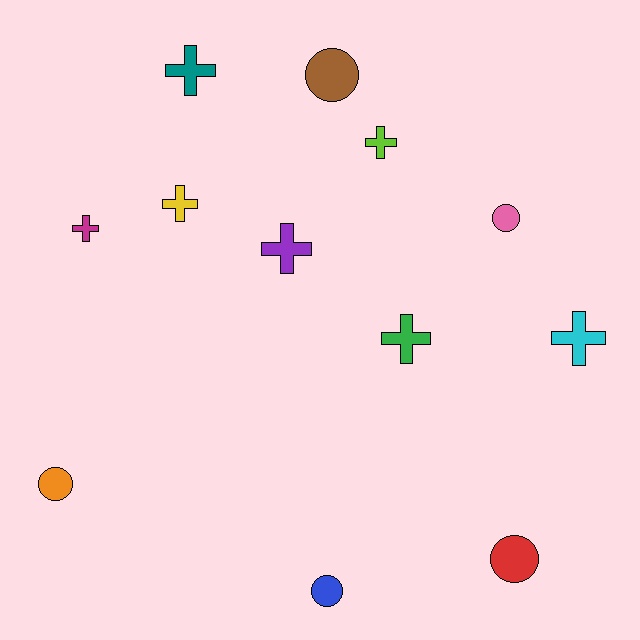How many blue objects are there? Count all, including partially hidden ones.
There is 1 blue object.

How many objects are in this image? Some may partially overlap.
There are 12 objects.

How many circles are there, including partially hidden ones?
There are 5 circles.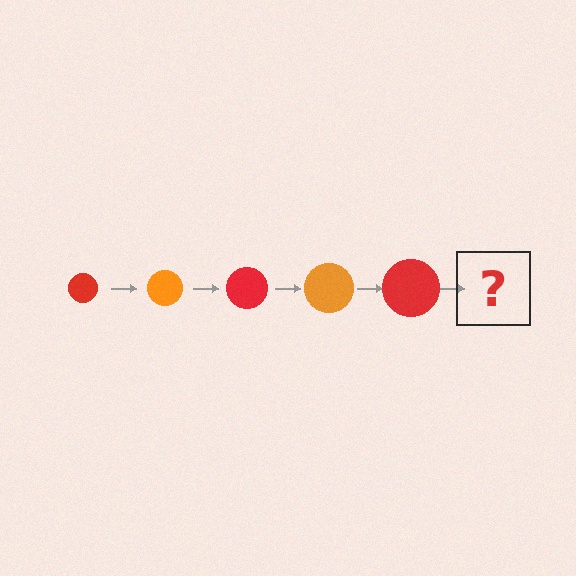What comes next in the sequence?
The next element should be an orange circle, larger than the previous one.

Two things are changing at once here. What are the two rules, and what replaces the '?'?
The two rules are that the circle grows larger each step and the color cycles through red and orange. The '?' should be an orange circle, larger than the previous one.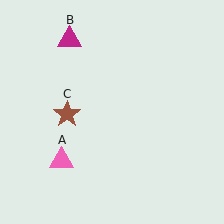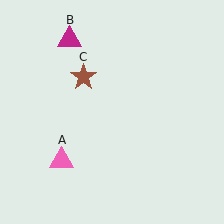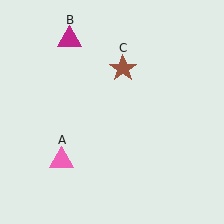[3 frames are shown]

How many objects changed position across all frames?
1 object changed position: brown star (object C).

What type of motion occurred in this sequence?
The brown star (object C) rotated clockwise around the center of the scene.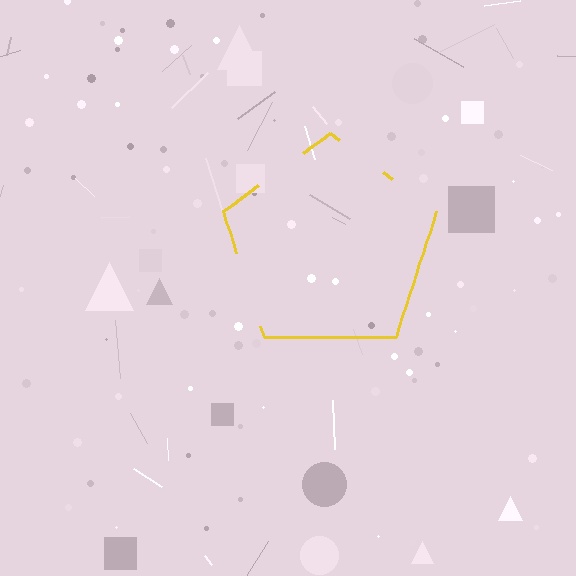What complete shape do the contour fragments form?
The contour fragments form a pentagon.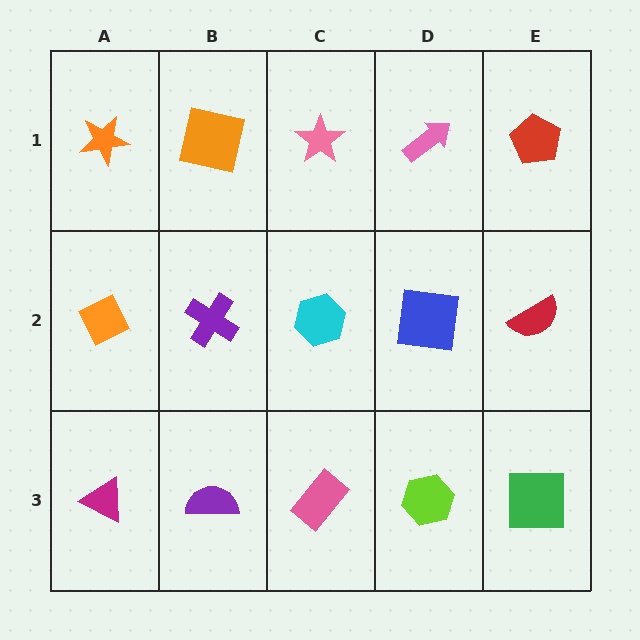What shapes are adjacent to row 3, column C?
A cyan hexagon (row 2, column C), a purple semicircle (row 3, column B), a lime hexagon (row 3, column D).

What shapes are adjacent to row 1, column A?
An orange diamond (row 2, column A), an orange square (row 1, column B).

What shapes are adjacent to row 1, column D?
A blue square (row 2, column D), a pink star (row 1, column C), a red pentagon (row 1, column E).